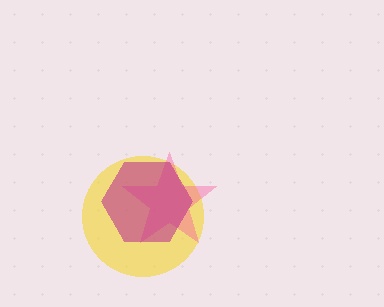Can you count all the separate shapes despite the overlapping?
Yes, there are 3 separate shapes.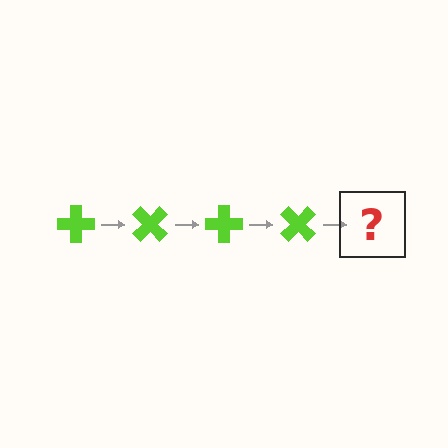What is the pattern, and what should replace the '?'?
The pattern is that the cross rotates 45 degrees each step. The '?' should be a lime cross rotated 180 degrees.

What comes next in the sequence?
The next element should be a lime cross rotated 180 degrees.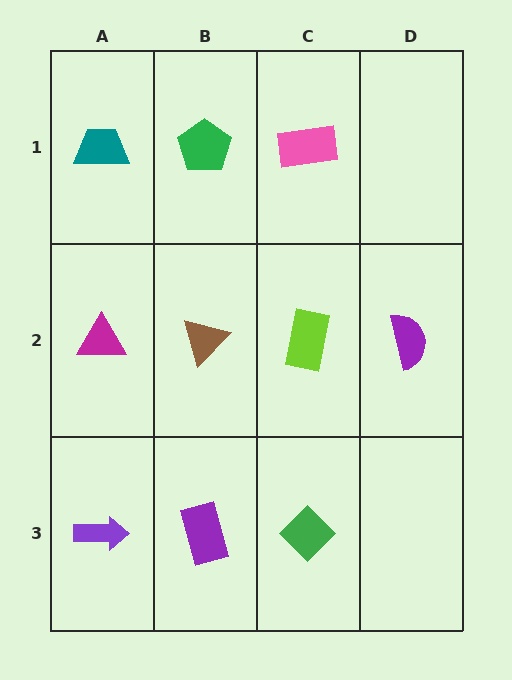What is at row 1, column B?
A green pentagon.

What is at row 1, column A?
A teal trapezoid.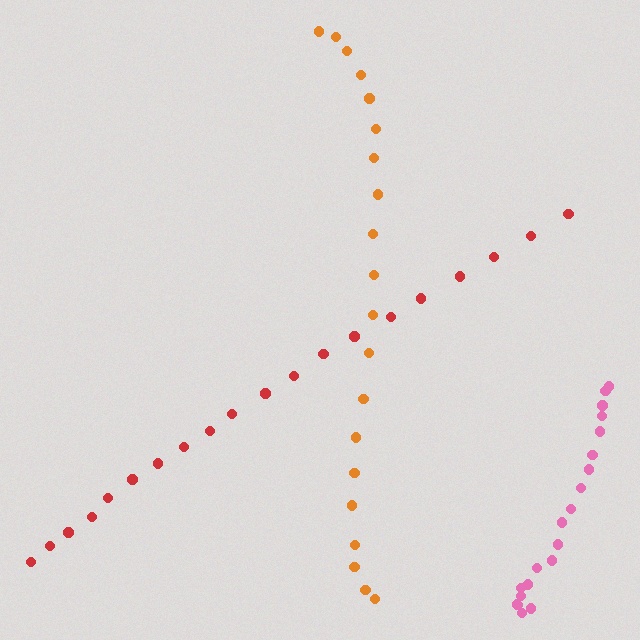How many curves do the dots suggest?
There are 3 distinct paths.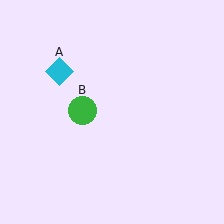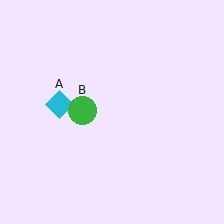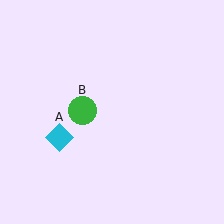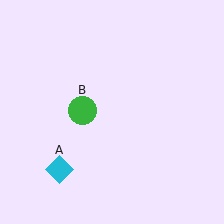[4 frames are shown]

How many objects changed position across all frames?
1 object changed position: cyan diamond (object A).